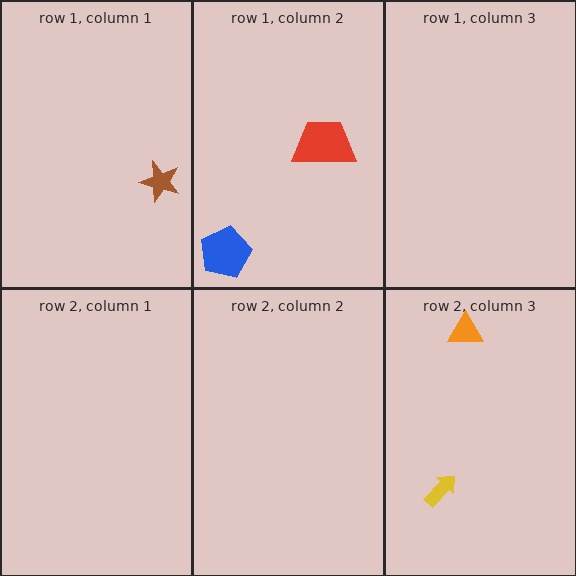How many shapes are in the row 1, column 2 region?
2.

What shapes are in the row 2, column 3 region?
The orange triangle, the yellow arrow.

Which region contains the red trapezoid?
The row 1, column 2 region.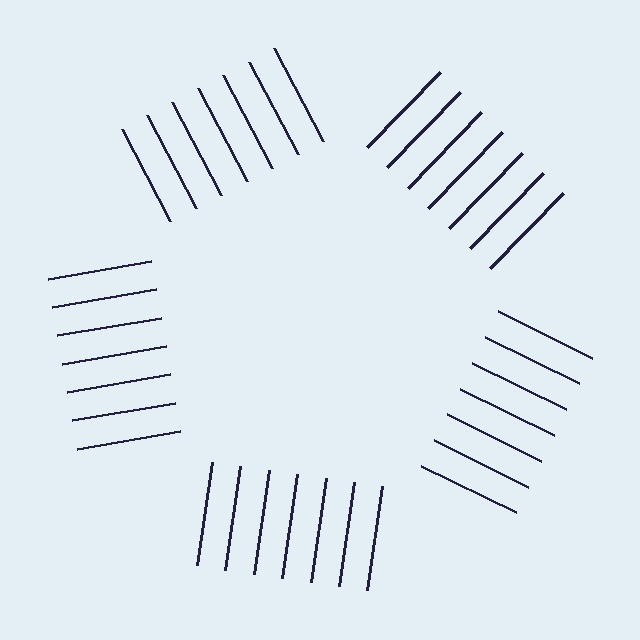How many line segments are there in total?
35 — 7 along each of the 5 edges.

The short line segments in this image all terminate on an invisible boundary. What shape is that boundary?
An illusory pentagon — the line segments terminate on its edges but no continuous stroke is drawn.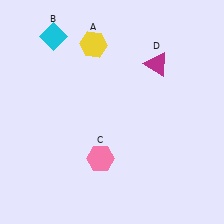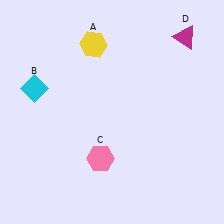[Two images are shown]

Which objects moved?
The objects that moved are: the cyan diamond (B), the magenta triangle (D).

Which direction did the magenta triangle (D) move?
The magenta triangle (D) moved right.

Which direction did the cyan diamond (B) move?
The cyan diamond (B) moved down.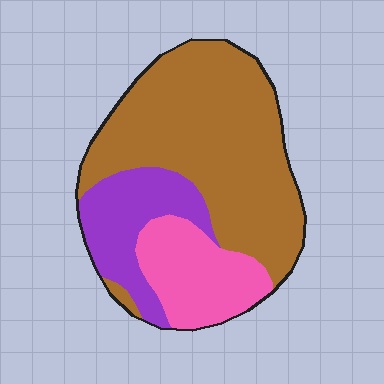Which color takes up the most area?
Brown, at roughly 60%.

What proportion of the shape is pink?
Pink covers 20% of the shape.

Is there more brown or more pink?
Brown.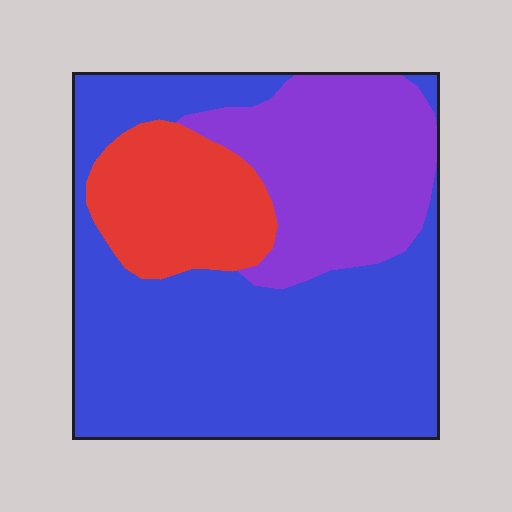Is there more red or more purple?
Purple.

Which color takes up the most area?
Blue, at roughly 55%.